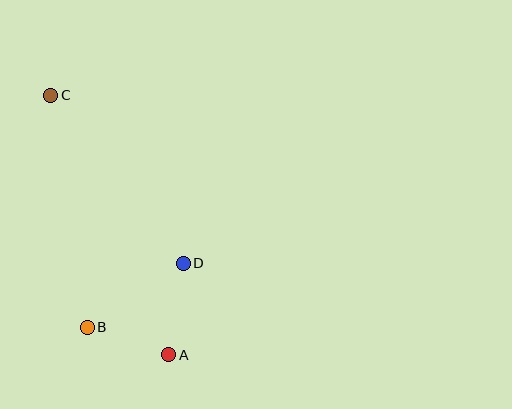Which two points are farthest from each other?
Points A and C are farthest from each other.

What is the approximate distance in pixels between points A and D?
The distance between A and D is approximately 93 pixels.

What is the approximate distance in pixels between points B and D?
The distance between B and D is approximately 115 pixels.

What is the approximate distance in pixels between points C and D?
The distance between C and D is approximately 214 pixels.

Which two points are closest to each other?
Points A and B are closest to each other.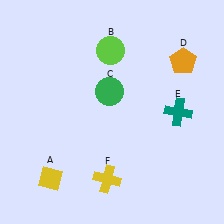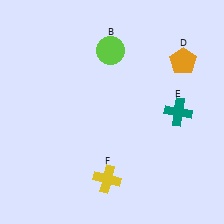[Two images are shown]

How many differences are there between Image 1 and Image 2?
There are 2 differences between the two images.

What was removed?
The green circle (C), the yellow diamond (A) were removed in Image 2.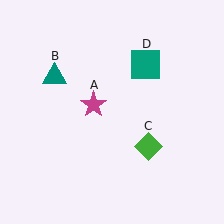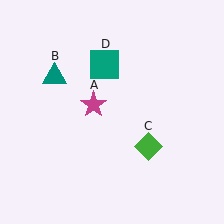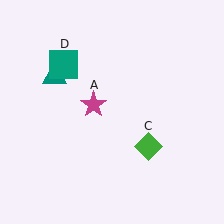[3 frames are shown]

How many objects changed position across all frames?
1 object changed position: teal square (object D).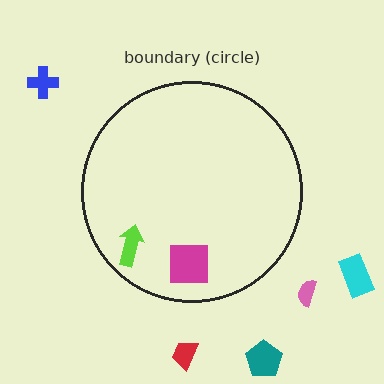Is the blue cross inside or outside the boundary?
Outside.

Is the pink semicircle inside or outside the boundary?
Outside.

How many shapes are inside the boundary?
2 inside, 5 outside.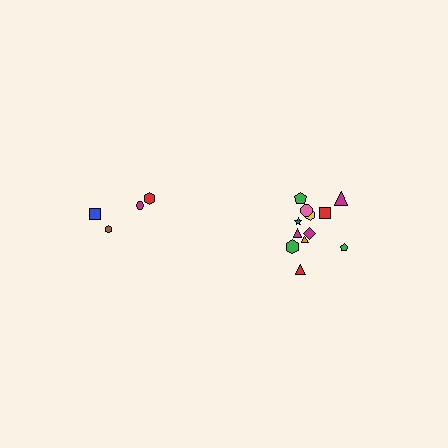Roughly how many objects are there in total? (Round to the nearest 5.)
Roughly 15 objects in total.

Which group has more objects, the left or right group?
The right group.